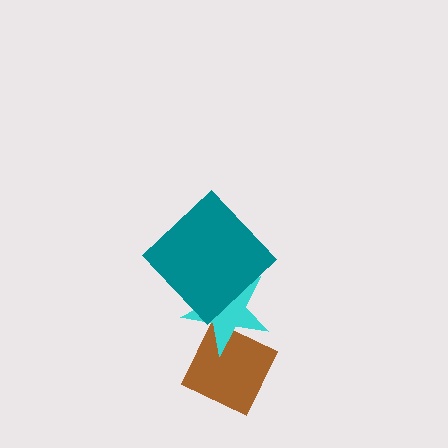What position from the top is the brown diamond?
The brown diamond is 3rd from the top.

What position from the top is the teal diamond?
The teal diamond is 1st from the top.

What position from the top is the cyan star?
The cyan star is 2nd from the top.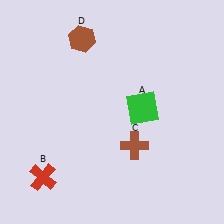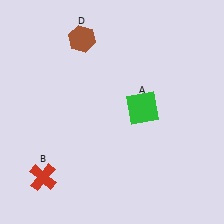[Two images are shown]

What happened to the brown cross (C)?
The brown cross (C) was removed in Image 2. It was in the bottom-right area of Image 1.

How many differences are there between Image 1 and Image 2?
There is 1 difference between the two images.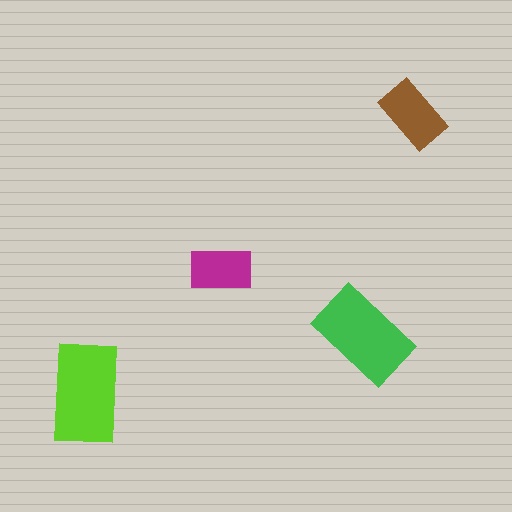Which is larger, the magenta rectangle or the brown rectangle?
The brown one.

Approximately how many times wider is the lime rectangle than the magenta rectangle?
About 1.5 times wider.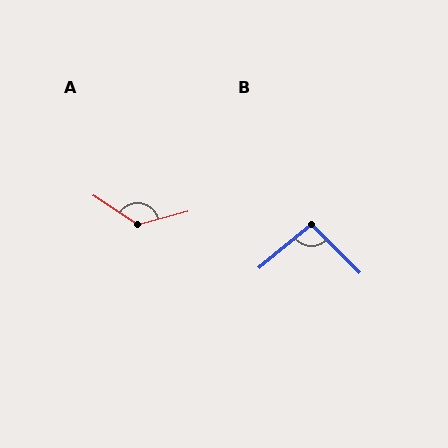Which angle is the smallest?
B, at approximately 96 degrees.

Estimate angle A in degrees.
Approximately 132 degrees.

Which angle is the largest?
A, at approximately 132 degrees.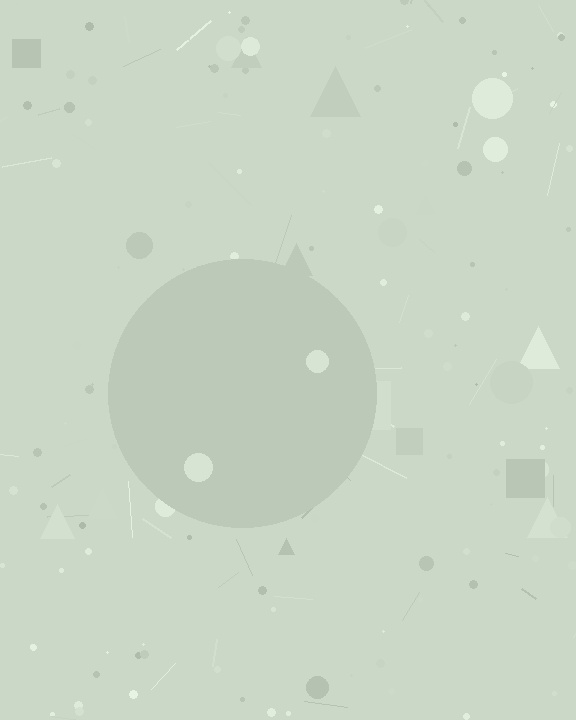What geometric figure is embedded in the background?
A circle is embedded in the background.